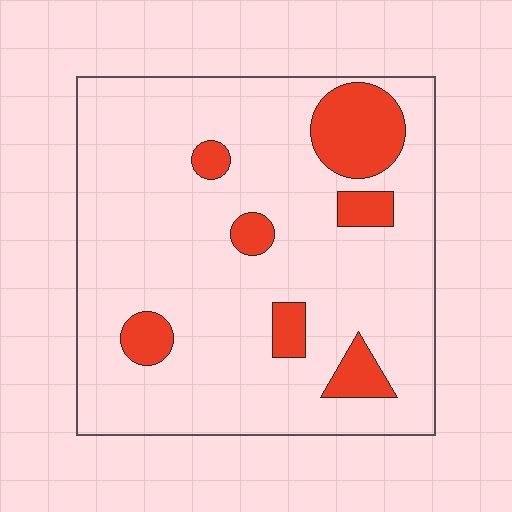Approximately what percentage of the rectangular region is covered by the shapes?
Approximately 15%.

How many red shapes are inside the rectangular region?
7.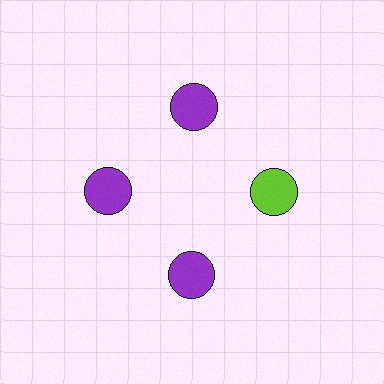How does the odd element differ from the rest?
It has a different color: lime instead of purple.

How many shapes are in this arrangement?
There are 4 shapes arranged in a ring pattern.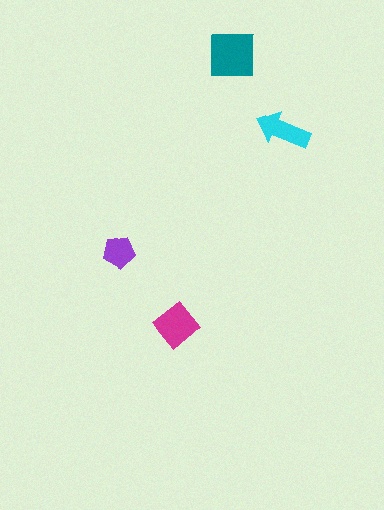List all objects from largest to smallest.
The teal square, the magenta diamond, the cyan arrow, the purple pentagon.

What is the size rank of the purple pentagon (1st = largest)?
4th.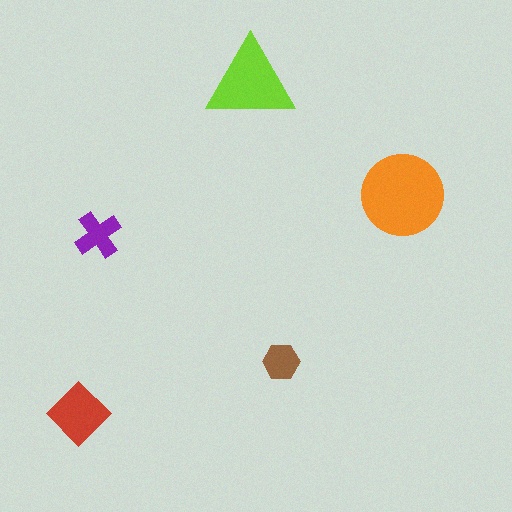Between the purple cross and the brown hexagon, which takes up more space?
The purple cross.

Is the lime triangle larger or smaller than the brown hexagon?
Larger.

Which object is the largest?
The orange circle.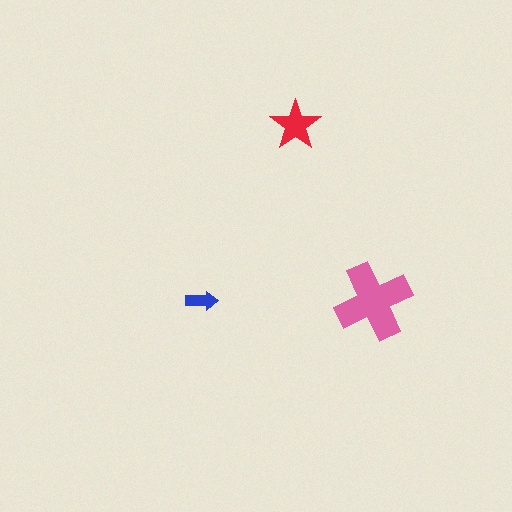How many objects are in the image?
There are 3 objects in the image.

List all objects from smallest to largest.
The blue arrow, the red star, the pink cross.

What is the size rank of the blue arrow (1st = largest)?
3rd.